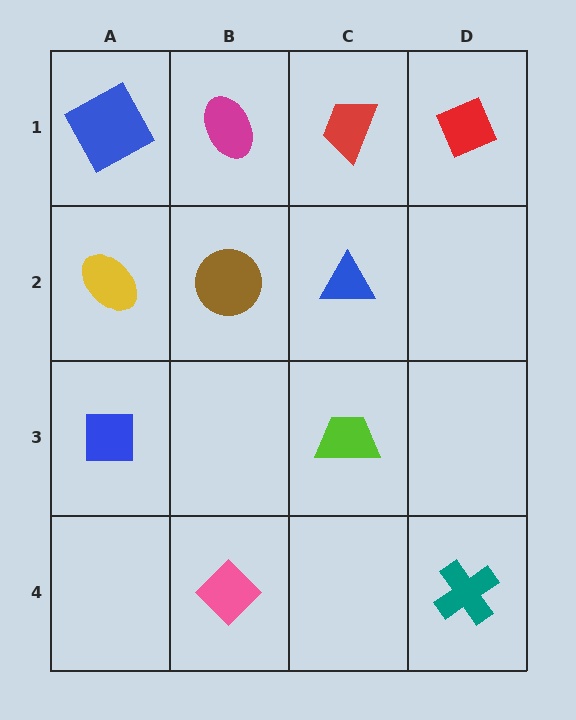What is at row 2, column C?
A blue triangle.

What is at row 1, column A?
A blue square.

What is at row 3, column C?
A lime trapezoid.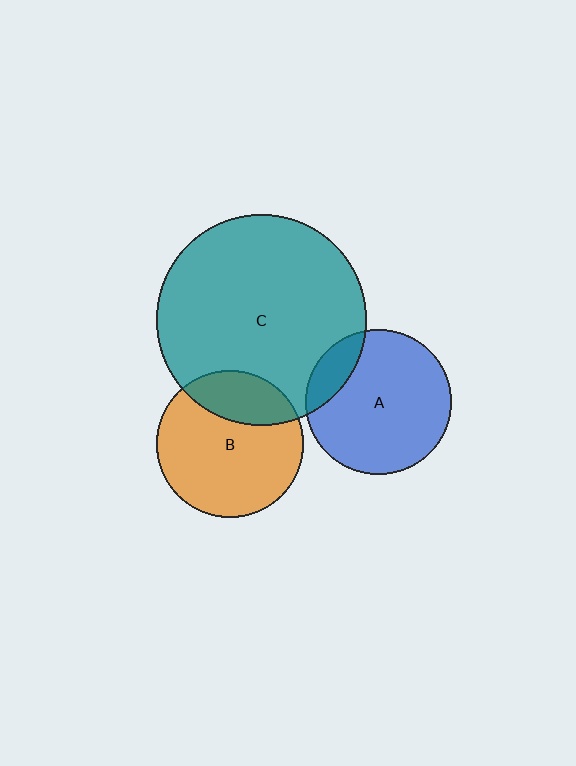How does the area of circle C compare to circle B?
Approximately 2.1 times.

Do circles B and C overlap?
Yes.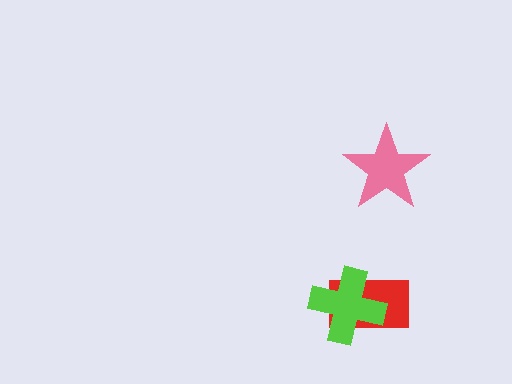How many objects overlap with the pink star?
0 objects overlap with the pink star.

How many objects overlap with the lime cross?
1 object overlaps with the lime cross.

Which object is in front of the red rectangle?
The lime cross is in front of the red rectangle.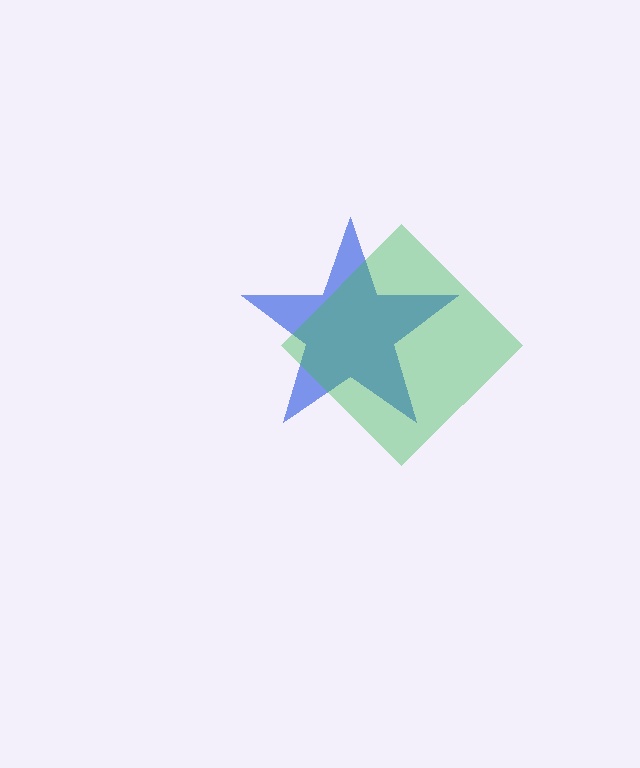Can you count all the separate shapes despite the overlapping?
Yes, there are 2 separate shapes.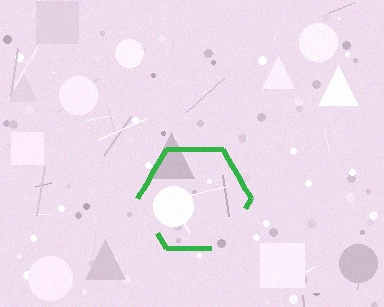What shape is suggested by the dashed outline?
The dashed outline suggests a hexagon.